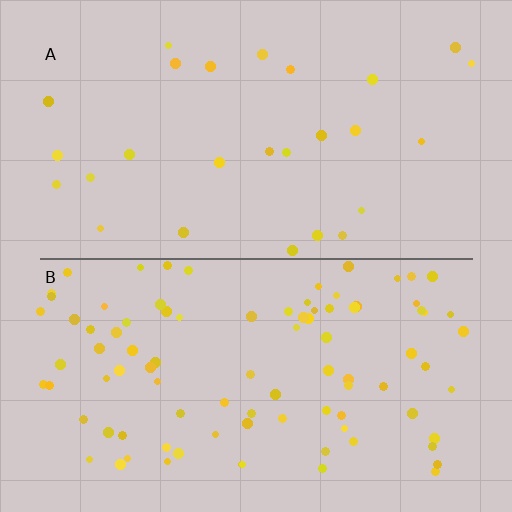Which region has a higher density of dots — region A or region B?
B (the bottom).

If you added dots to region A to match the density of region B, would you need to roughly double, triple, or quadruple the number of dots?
Approximately triple.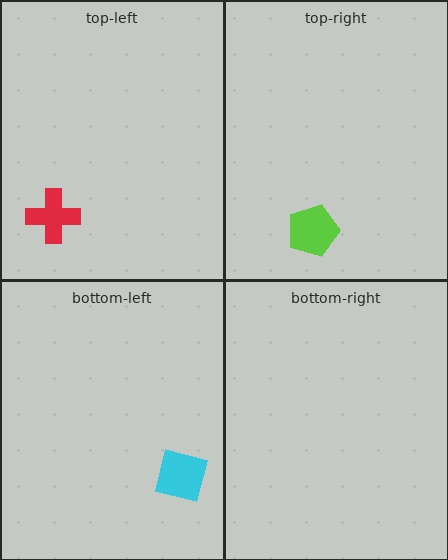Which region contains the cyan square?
The bottom-left region.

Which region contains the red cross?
The top-left region.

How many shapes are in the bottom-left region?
1.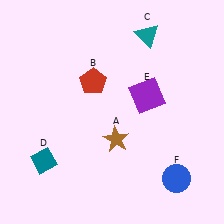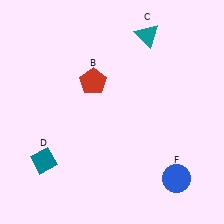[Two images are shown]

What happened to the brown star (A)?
The brown star (A) was removed in Image 2. It was in the bottom-right area of Image 1.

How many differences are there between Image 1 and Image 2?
There are 2 differences between the two images.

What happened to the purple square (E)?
The purple square (E) was removed in Image 2. It was in the top-right area of Image 1.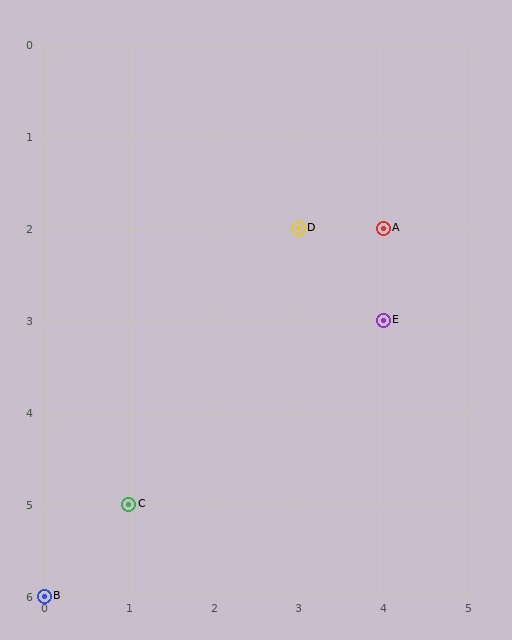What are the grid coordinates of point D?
Point D is at grid coordinates (3, 2).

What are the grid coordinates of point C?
Point C is at grid coordinates (1, 5).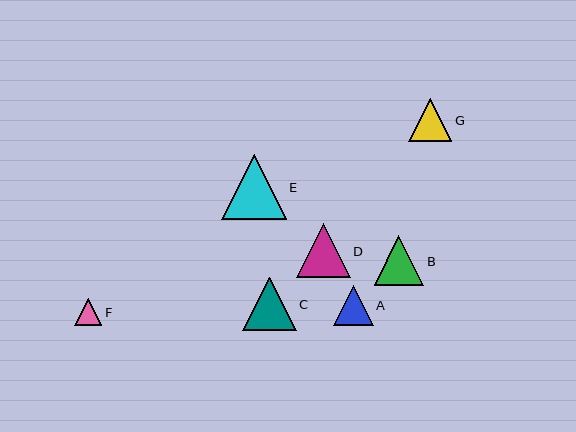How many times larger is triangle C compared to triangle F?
Triangle C is approximately 2.0 times the size of triangle F.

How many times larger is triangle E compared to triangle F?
Triangle E is approximately 2.4 times the size of triangle F.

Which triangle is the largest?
Triangle E is the largest with a size of approximately 64 pixels.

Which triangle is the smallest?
Triangle F is the smallest with a size of approximately 27 pixels.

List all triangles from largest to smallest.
From largest to smallest: E, D, C, B, G, A, F.